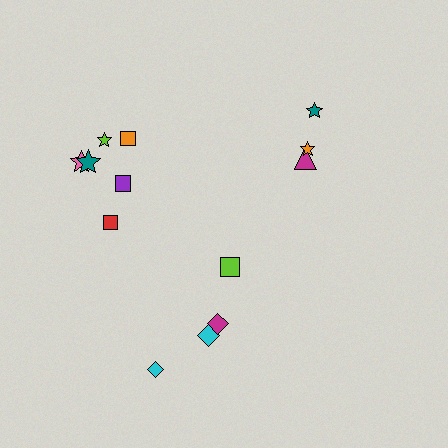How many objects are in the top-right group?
There are 3 objects.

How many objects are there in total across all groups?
There are 13 objects.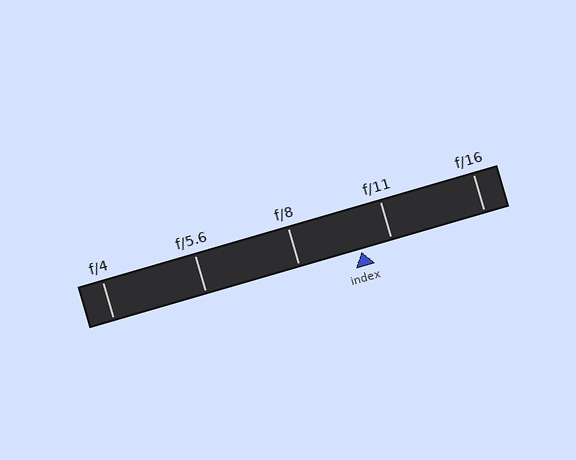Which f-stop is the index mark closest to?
The index mark is closest to f/11.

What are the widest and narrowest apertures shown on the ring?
The widest aperture shown is f/4 and the narrowest is f/16.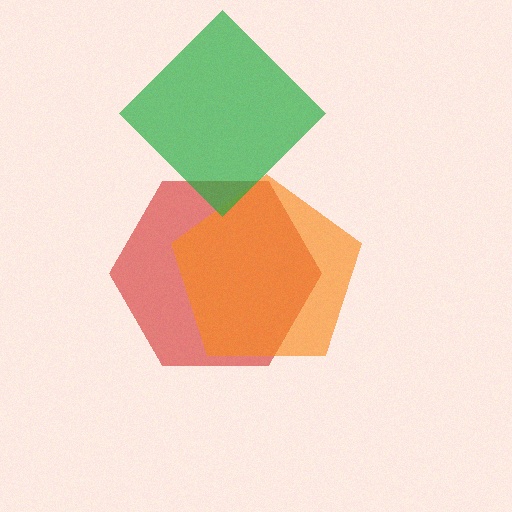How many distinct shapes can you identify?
There are 3 distinct shapes: a red hexagon, an orange pentagon, a green diamond.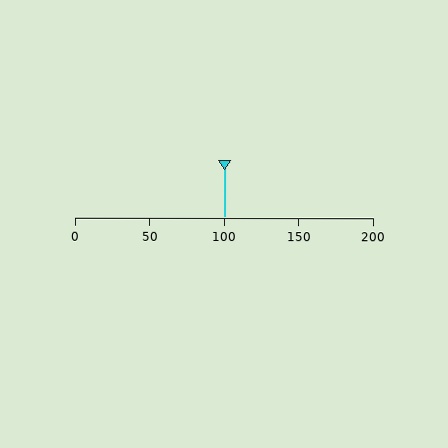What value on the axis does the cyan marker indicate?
The marker indicates approximately 100.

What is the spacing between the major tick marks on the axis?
The major ticks are spaced 50 apart.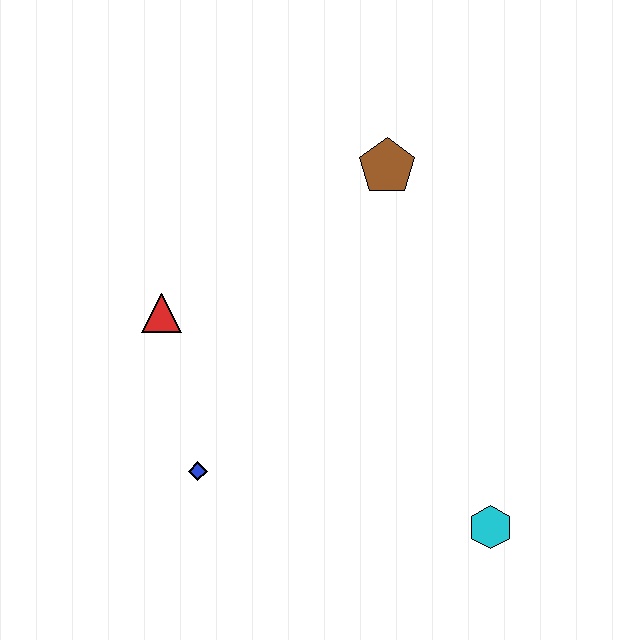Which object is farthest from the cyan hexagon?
The red triangle is farthest from the cyan hexagon.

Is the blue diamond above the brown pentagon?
No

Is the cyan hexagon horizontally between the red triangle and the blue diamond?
No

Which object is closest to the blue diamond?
The red triangle is closest to the blue diamond.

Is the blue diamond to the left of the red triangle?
No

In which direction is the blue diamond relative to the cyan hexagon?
The blue diamond is to the left of the cyan hexagon.